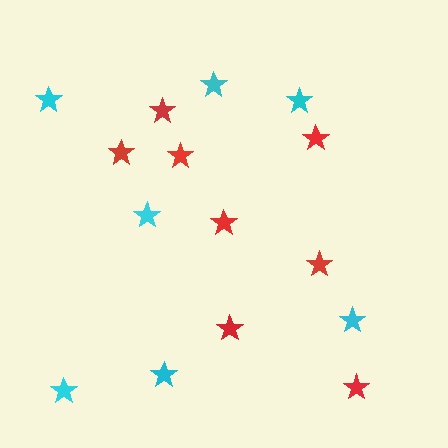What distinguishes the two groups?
There are 2 groups: one group of cyan stars (7) and one group of red stars (8).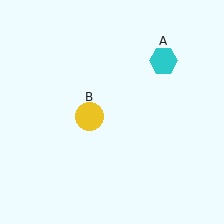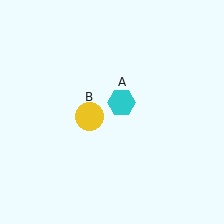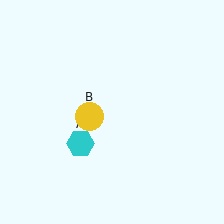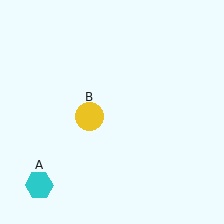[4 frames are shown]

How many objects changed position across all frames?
1 object changed position: cyan hexagon (object A).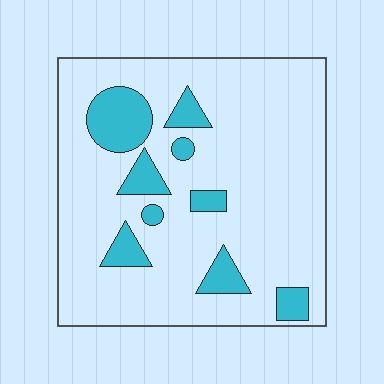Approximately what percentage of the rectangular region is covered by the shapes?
Approximately 15%.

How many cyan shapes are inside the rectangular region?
9.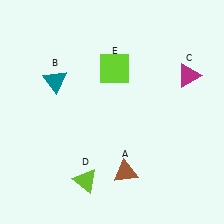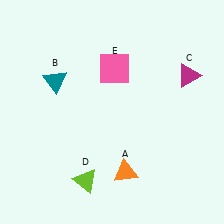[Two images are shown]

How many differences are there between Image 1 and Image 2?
There are 2 differences between the two images.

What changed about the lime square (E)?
In Image 1, E is lime. In Image 2, it changed to pink.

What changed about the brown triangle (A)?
In Image 1, A is brown. In Image 2, it changed to orange.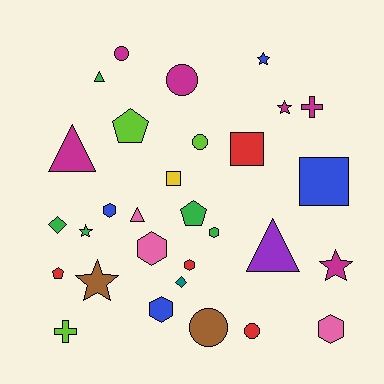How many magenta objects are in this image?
There are 6 magenta objects.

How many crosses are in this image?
There are 2 crosses.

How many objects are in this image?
There are 30 objects.